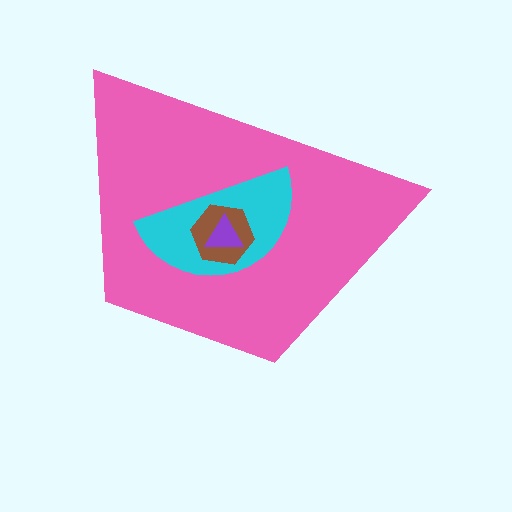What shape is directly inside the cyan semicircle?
The brown hexagon.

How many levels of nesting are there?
4.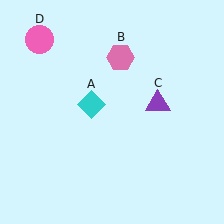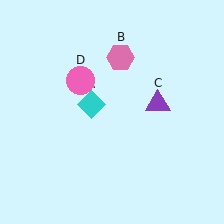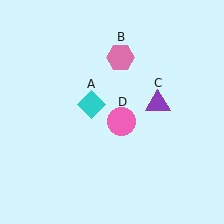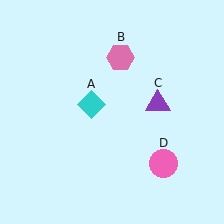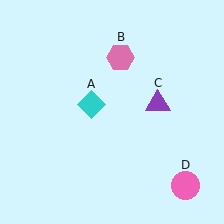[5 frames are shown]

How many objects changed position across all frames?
1 object changed position: pink circle (object D).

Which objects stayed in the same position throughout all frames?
Cyan diamond (object A) and pink hexagon (object B) and purple triangle (object C) remained stationary.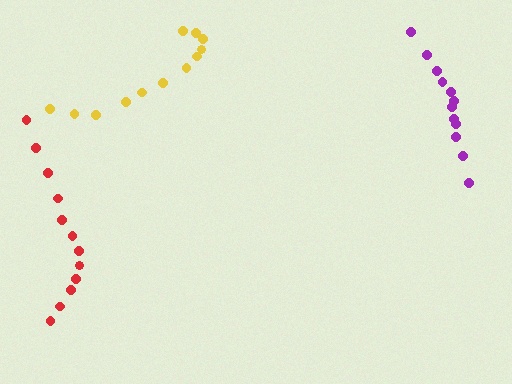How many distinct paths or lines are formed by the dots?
There are 3 distinct paths.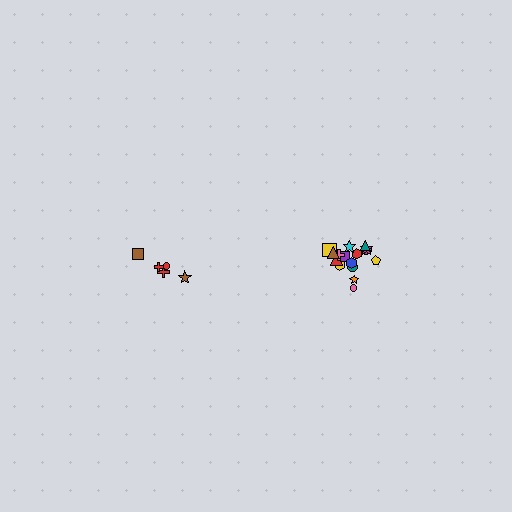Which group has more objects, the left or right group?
The right group.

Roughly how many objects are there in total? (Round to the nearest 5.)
Roughly 25 objects in total.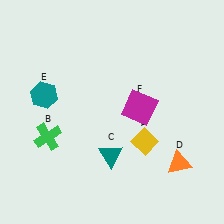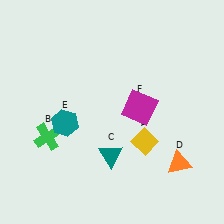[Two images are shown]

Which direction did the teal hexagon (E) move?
The teal hexagon (E) moved down.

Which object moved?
The teal hexagon (E) moved down.